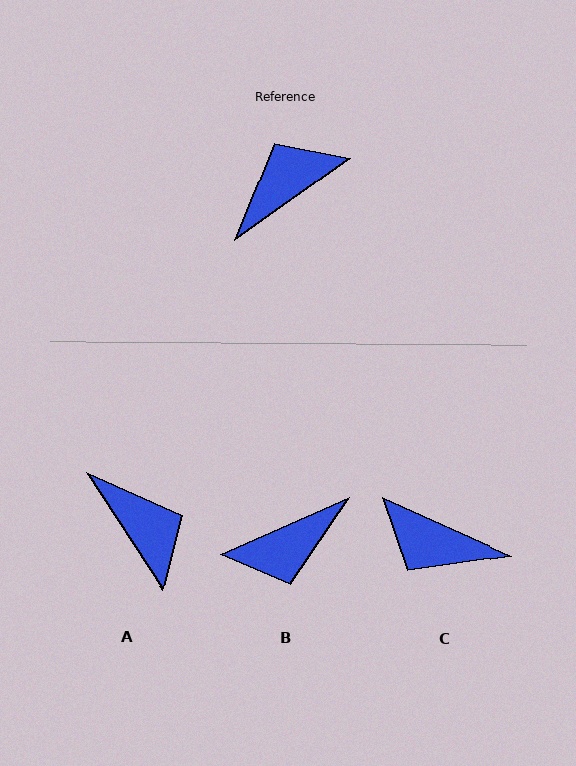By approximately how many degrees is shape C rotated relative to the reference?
Approximately 120 degrees counter-clockwise.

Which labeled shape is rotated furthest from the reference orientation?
B, about 168 degrees away.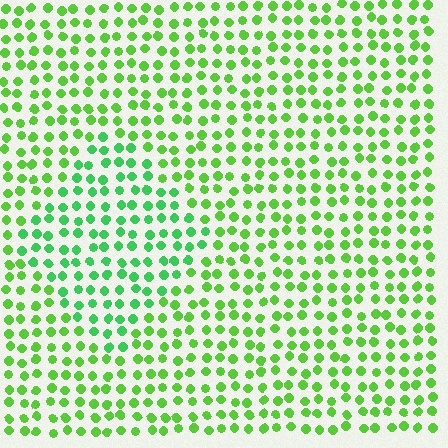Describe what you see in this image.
The image is filled with small lime elements in a uniform arrangement. A diamond-shaped region is visible where the elements are tinted to a slightly different hue, forming a subtle color boundary.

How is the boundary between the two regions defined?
The boundary is defined purely by a slight shift in hue (about 26 degrees). Spacing, size, and orientation are identical on both sides.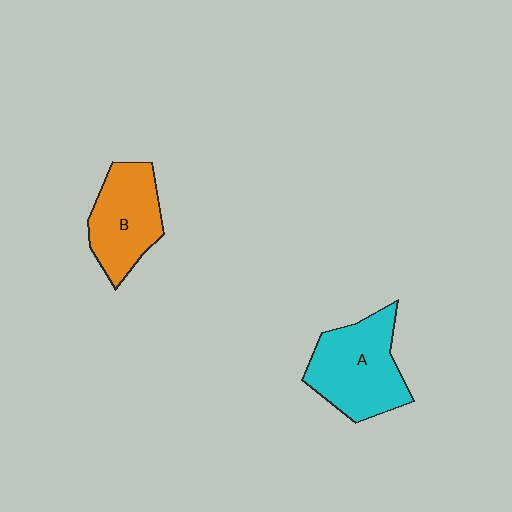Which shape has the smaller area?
Shape B (orange).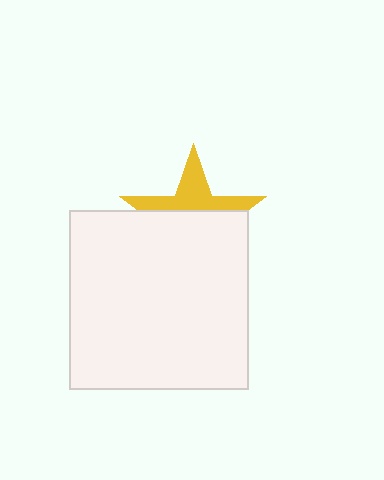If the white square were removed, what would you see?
You would see the complete yellow star.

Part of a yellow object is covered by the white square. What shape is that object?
It is a star.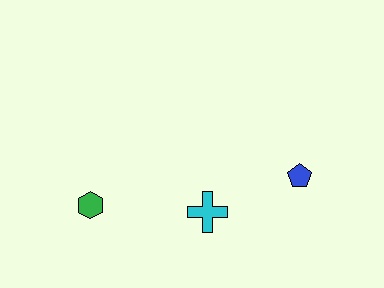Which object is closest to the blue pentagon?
The cyan cross is closest to the blue pentagon.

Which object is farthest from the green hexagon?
The blue pentagon is farthest from the green hexagon.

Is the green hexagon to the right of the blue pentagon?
No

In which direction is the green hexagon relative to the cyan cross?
The green hexagon is to the left of the cyan cross.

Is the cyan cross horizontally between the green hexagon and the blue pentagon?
Yes